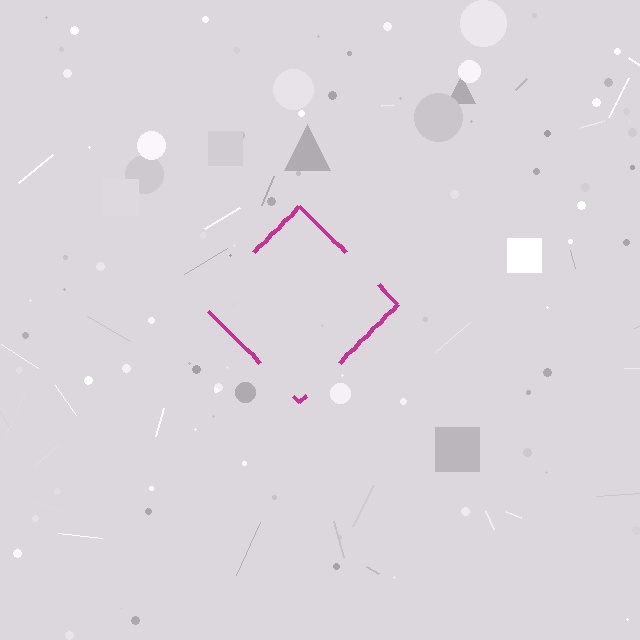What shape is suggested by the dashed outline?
The dashed outline suggests a diamond.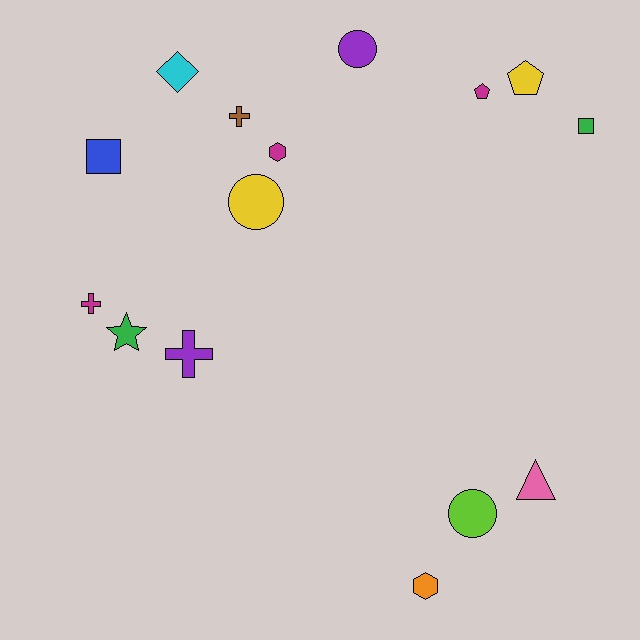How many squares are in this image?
There are 2 squares.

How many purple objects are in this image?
There are 2 purple objects.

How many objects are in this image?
There are 15 objects.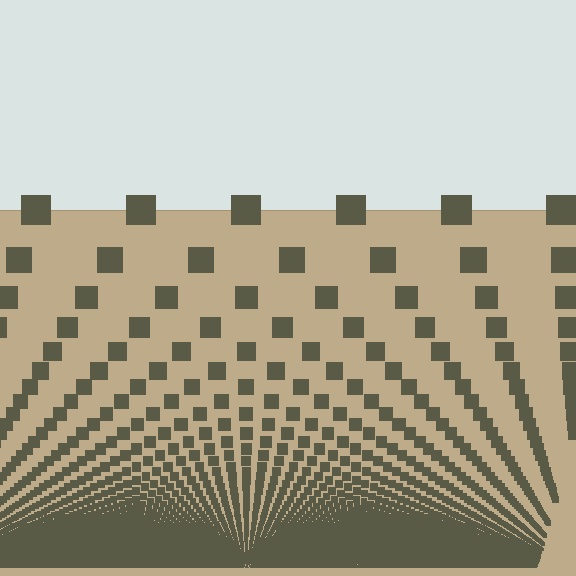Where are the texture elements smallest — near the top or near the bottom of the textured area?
Near the bottom.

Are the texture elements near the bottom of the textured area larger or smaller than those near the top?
Smaller. The gradient is inverted — elements near the bottom are smaller and denser.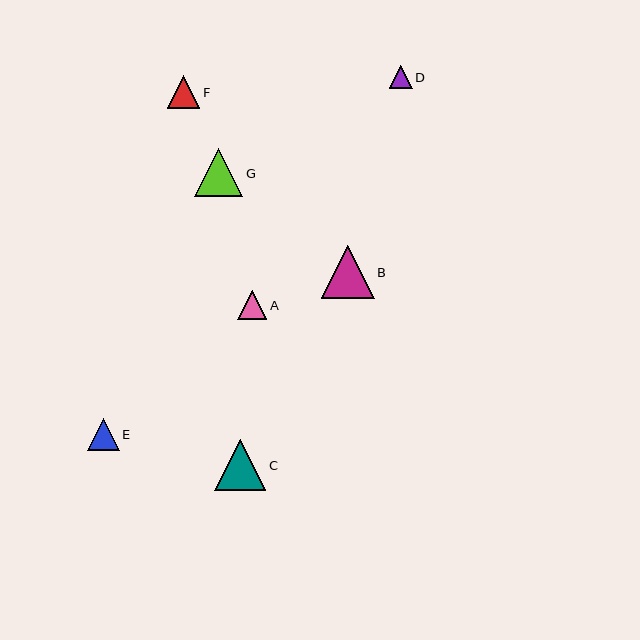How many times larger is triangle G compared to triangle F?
Triangle G is approximately 1.5 times the size of triangle F.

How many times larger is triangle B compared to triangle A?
Triangle B is approximately 1.8 times the size of triangle A.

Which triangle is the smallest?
Triangle D is the smallest with a size of approximately 23 pixels.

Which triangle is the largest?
Triangle B is the largest with a size of approximately 53 pixels.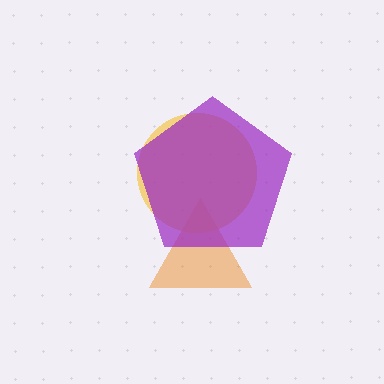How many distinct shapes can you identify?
There are 3 distinct shapes: an orange triangle, a yellow circle, a purple pentagon.